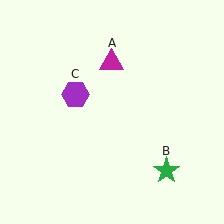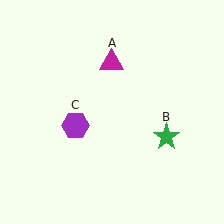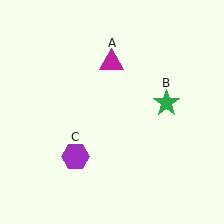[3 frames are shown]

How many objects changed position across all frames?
2 objects changed position: green star (object B), purple hexagon (object C).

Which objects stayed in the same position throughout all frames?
Magenta triangle (object A) remained stationary.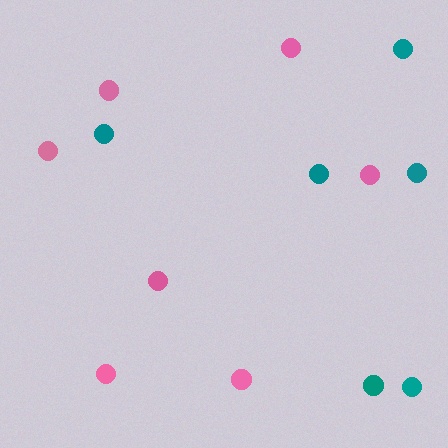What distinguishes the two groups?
There are 2 groups: one group of teal circles (6) and one group of pink circles (7).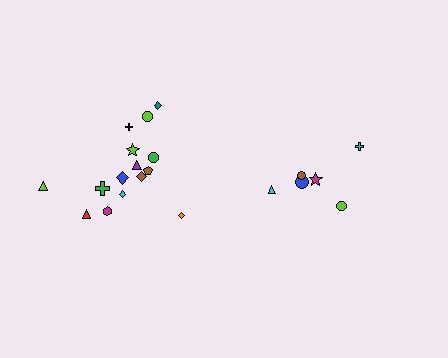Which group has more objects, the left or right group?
The left group.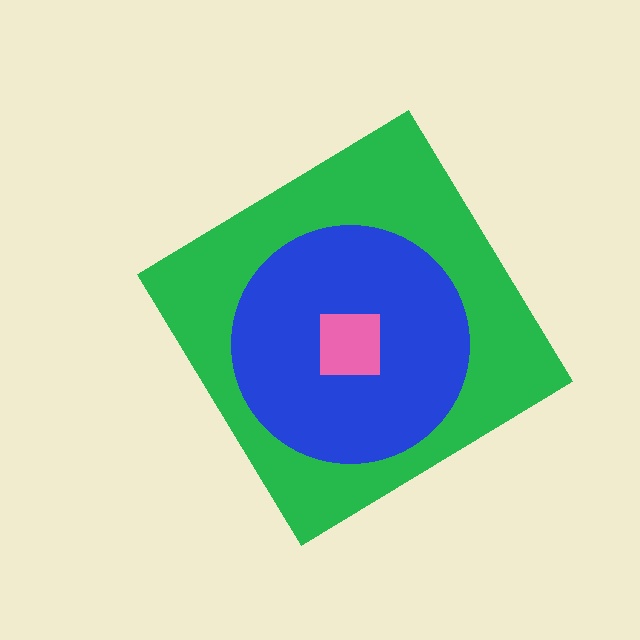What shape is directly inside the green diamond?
The blue circle.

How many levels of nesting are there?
3.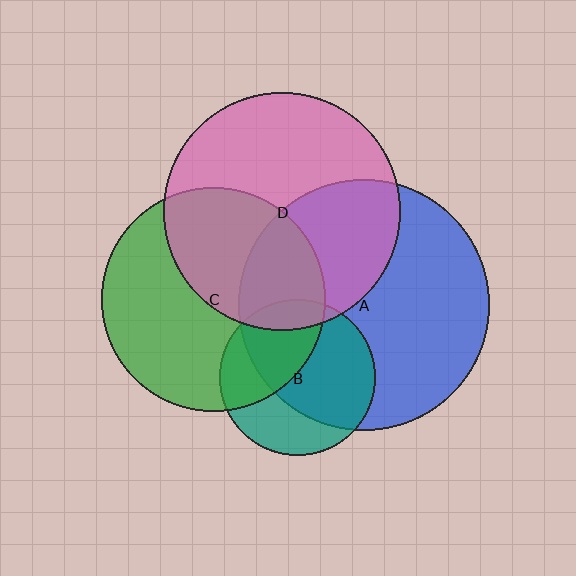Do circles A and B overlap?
Yes.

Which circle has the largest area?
Circle A (blue).